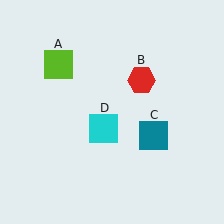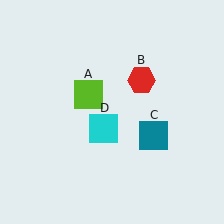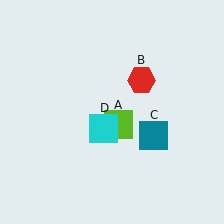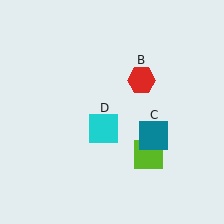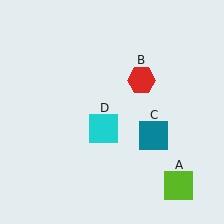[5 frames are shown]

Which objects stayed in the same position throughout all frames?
Red hexagon (object B) and teal square (object C) and cyan square (object D) remained stationary.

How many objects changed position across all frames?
1 object changed position: lime square (object A).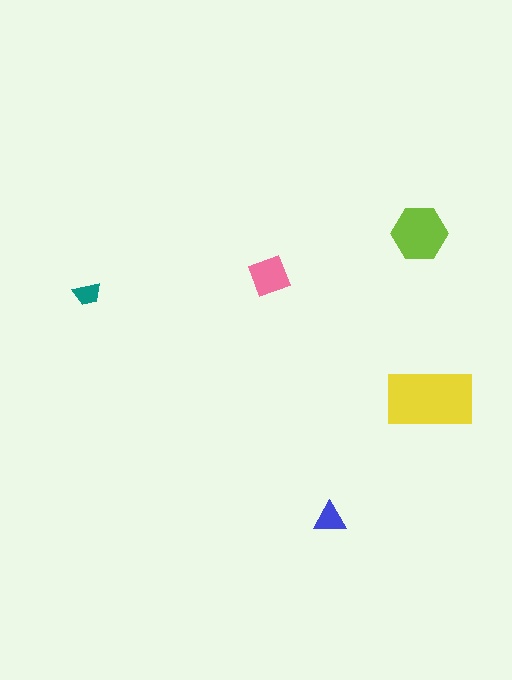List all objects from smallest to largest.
The teal trapezoid, the blue triangle, the pink diamond, the lime hexagon, the yellow rectangle.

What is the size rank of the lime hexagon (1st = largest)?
2nd.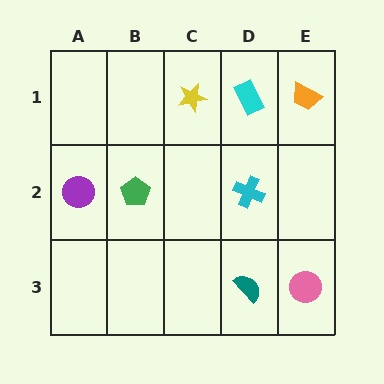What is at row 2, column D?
A cyan cross.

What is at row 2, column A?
A purple circle.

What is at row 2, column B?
A green pentagon.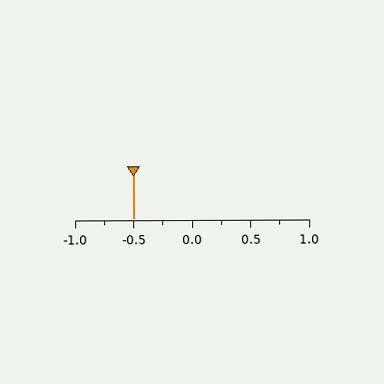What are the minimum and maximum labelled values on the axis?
The axis runs from -1.0 to 1.0.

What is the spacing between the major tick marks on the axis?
The major ticks are spaced 0.5 apart.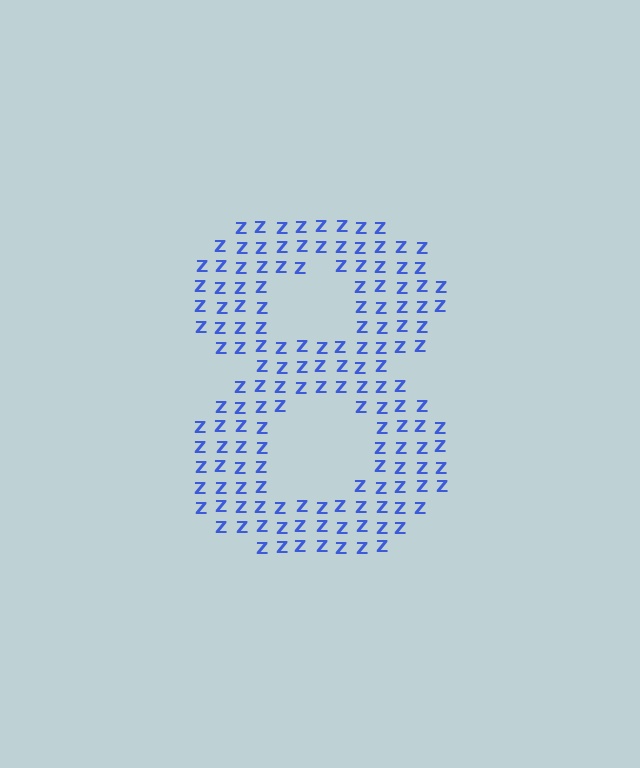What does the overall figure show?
The overall figure shows the digit 8.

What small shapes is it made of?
It is made of small letter Z's.